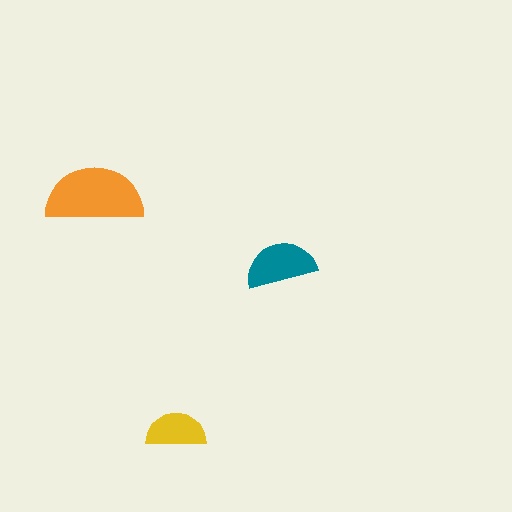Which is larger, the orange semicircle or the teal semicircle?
The orange one.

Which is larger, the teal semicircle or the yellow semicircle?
The teal one.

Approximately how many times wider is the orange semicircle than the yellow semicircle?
About 1.5 times wider.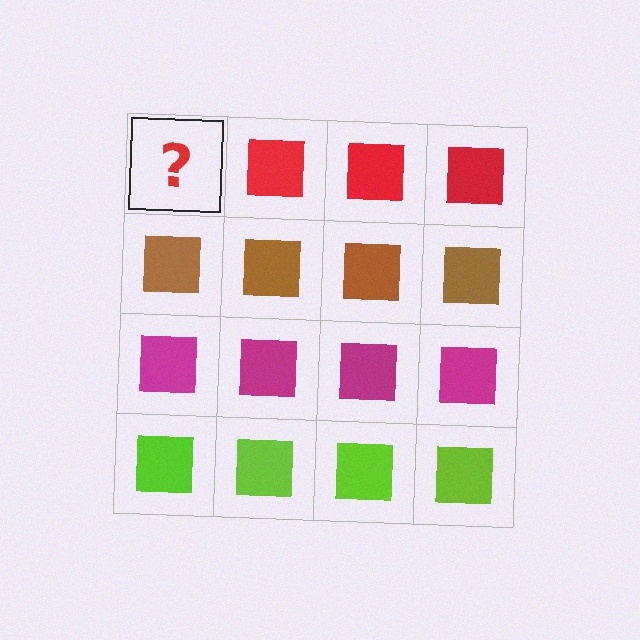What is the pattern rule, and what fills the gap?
The rule is that each row has a consistent color. The gap should be filled with a red square.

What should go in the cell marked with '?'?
The missing cell should contain a red square.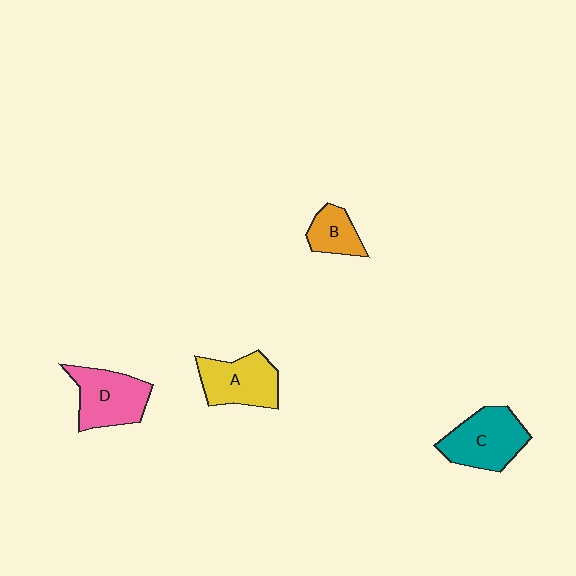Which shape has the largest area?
Shape C (teal).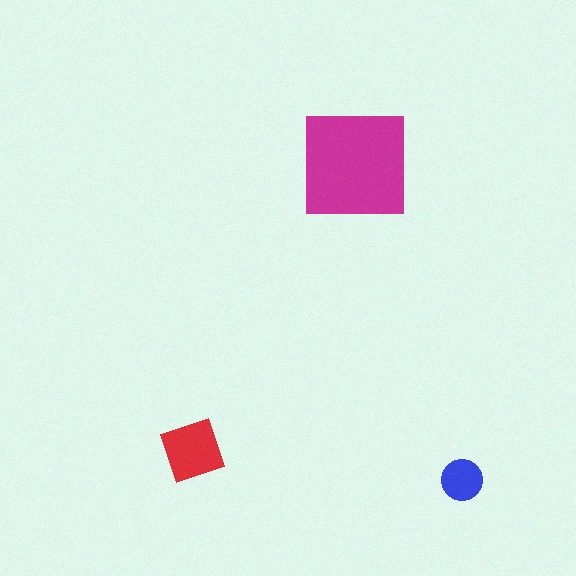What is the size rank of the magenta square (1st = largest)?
1st.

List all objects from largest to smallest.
The magenta square, the red diamond, the blue circle.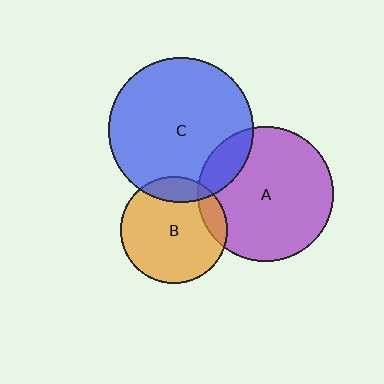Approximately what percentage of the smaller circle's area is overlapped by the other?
Approximately 15%.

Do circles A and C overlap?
Yes.